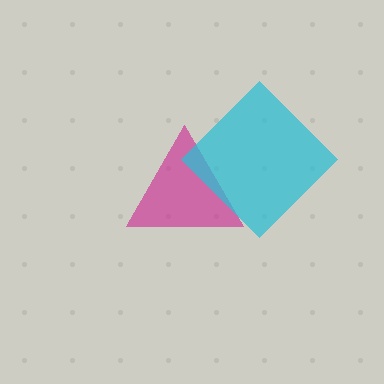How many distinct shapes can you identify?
There are 2 distinct shapes: a magenta triangle, a cyan diamond.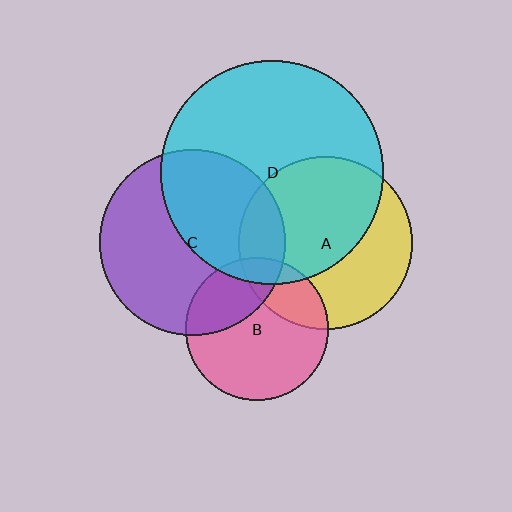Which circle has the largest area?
Circle D (cyan).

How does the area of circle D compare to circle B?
Approximately 2.4 times.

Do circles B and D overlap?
Yes.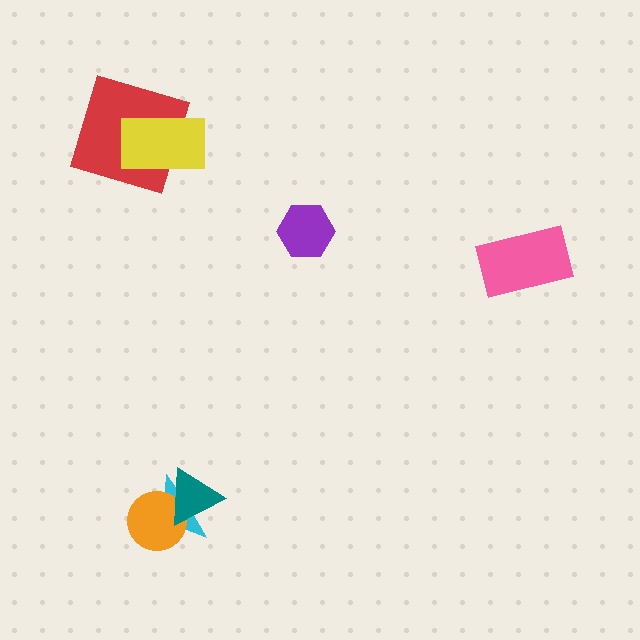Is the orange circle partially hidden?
Yes, it is partially covered by another shape.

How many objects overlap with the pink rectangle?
0 objects overlap with the pink rectangle.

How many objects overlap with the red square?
1 object overlaps with the red square.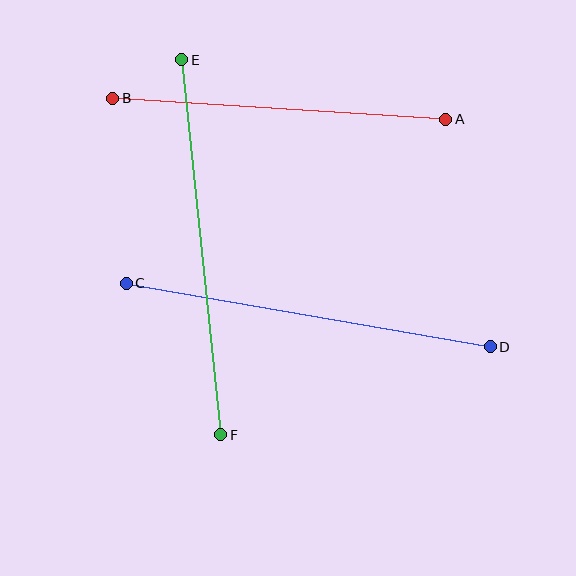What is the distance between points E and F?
The distance is approximately 377 pixels.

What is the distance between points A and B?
The distance is approximately 334 pixels.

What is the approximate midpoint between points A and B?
The midpoint is at approximately (279, 109) pixels.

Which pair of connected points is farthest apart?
Points E and F are farthest apart.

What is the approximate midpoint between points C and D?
The midpoint is at approximately (308, 315) pixels.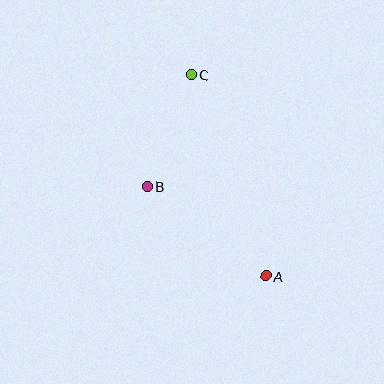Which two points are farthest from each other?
Points A and C are farthest from each other.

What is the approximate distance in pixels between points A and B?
The distance between A and B is approximately 148 pixels.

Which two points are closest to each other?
Points B and C are closest to each other.